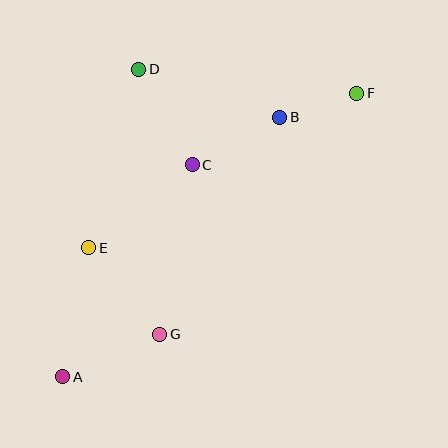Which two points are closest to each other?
Points B and F are closest to each other.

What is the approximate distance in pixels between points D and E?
The distance between D and E is approximately 186 pixels.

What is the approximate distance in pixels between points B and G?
The distance between B and G is approximately 248 pixels.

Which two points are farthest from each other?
Points A and F are farthest from each other.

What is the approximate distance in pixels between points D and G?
The distance between D and G is approximately 266 pixels.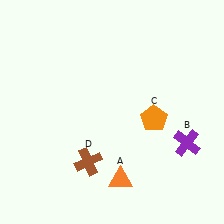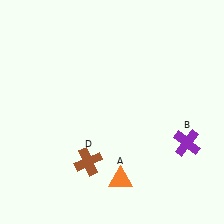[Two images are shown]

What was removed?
The orange pentagon (C) was removed in Image 2.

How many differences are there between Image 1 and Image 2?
There is 1 difference between the two images.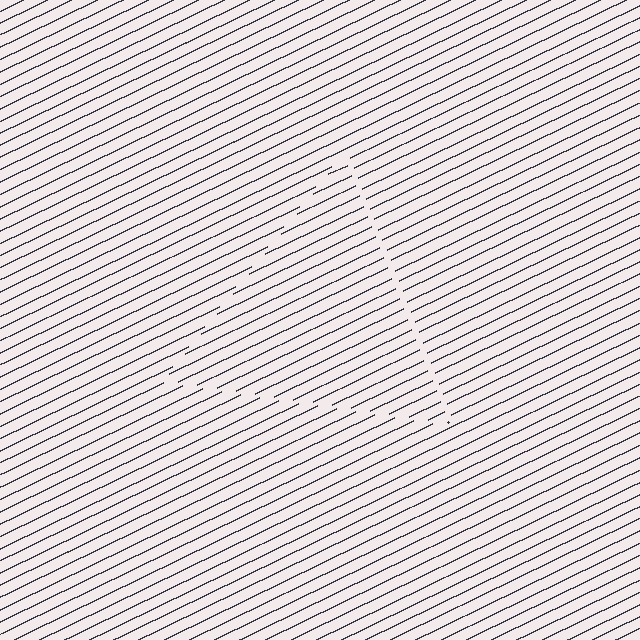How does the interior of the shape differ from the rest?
The interior of the shape contains the same grating, shifted by half a period — the contour is defined by the phase discontinuity where line-ends from the inner and outer gratings abut.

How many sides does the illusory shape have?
3 sides — the line-ends trace a triangle.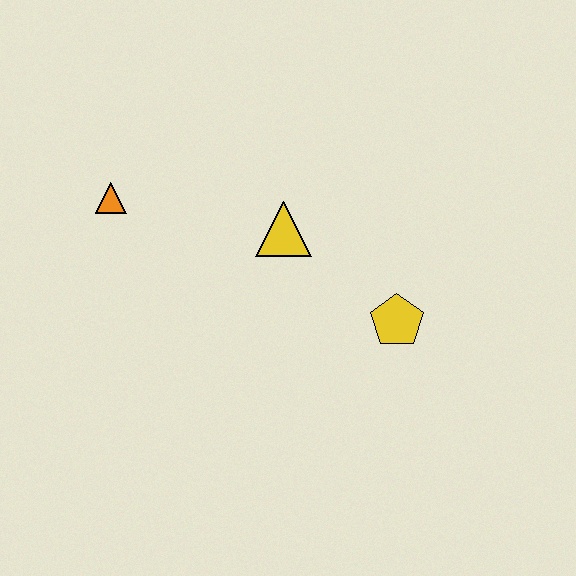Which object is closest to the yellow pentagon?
The yellow triangle is closest to the yellow pentagon.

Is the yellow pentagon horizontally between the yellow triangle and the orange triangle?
No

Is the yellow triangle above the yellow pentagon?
Yes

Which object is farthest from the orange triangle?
The yellow pentagon is farthest from the orange triangle.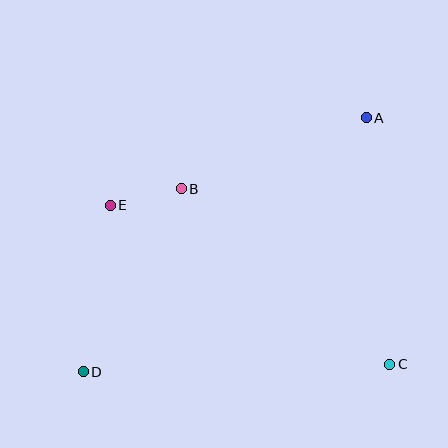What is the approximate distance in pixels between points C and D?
The distance between C and D is approximately 307 pixels.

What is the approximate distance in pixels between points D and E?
The distance between D and E is approximately 169 pixels.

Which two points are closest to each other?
Points B and E are closest to each other.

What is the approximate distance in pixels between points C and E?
The distance between C and E is approximately 322 pixels.